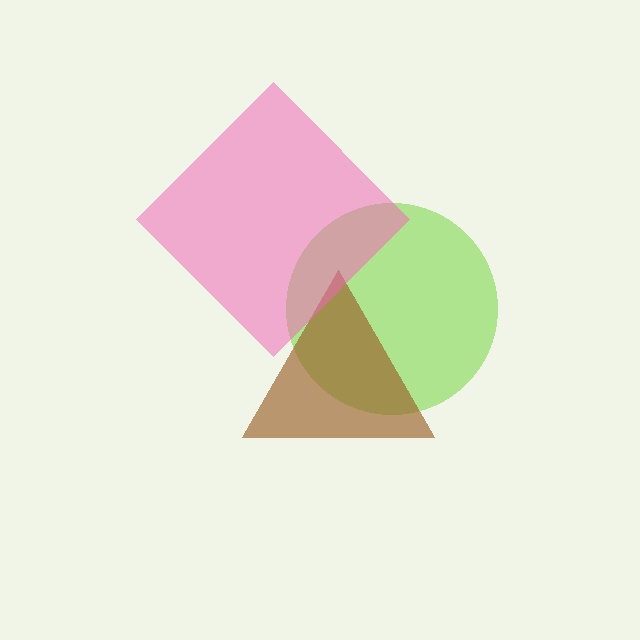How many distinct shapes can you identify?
There are 3 distinct shapes: a lime circle, a brown triangle, a pink diamond.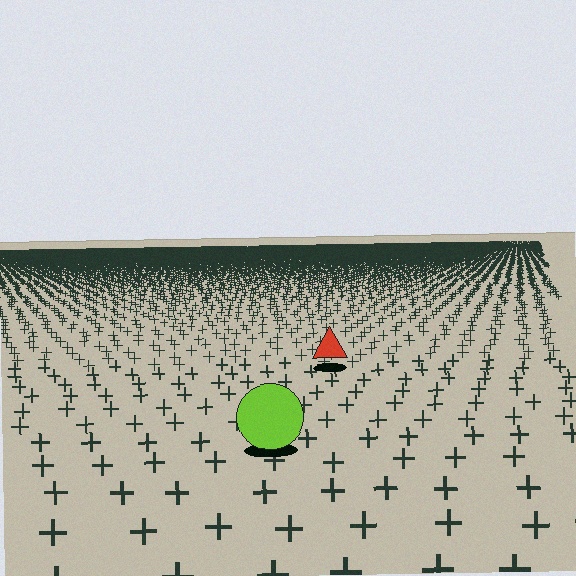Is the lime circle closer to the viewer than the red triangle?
Yes. The lime circle is closer — you can tell from the texture gradient: the ground texture is coarser near it.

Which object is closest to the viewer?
The lime circle is closest. The texture marks near it are larger and more spread out.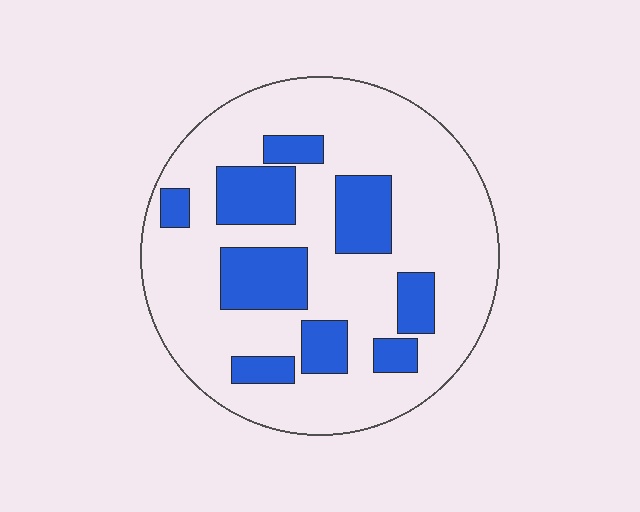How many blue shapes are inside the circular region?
9.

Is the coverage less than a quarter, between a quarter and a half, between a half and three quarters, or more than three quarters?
Between a quarter and a half.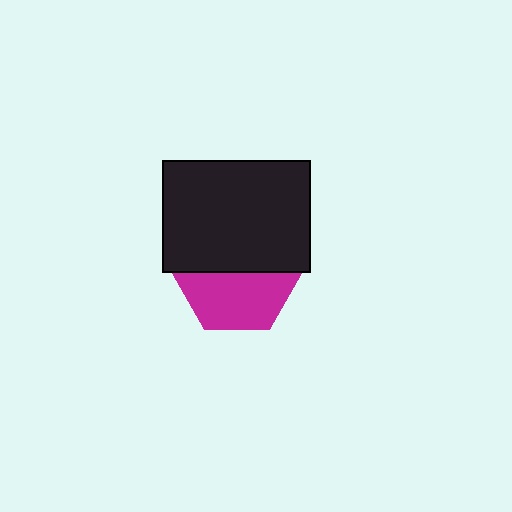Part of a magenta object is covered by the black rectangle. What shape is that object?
It is a hexagon.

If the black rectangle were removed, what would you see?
You would see the complete magenta hexagon.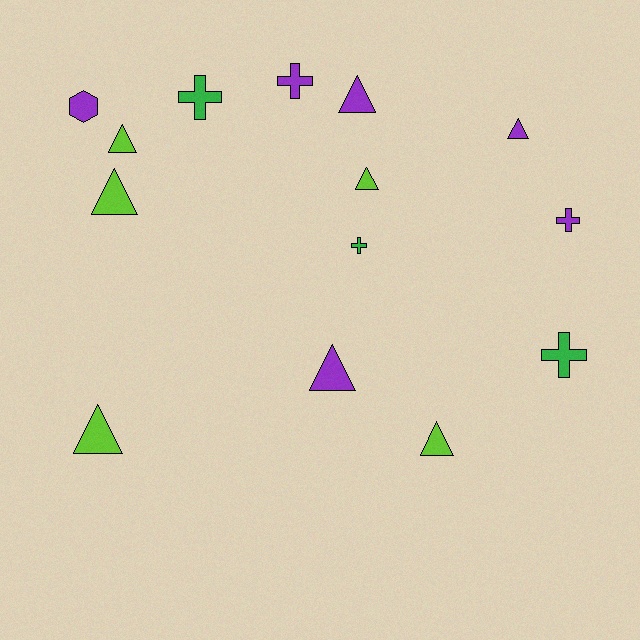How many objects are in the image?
There are 14 objects.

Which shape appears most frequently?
Triangle, with 8 objects.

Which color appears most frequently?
Purple, with 6 objects.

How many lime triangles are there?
There are 5 lime triangles.